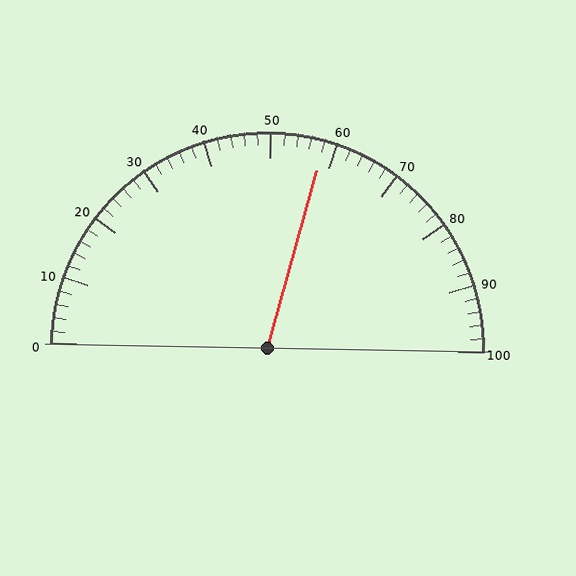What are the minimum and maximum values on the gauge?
The gauge ranges from 0 to 100.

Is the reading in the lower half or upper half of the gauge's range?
The reading is in the upper half of the range (0 to 100).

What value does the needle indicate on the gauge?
The needle indicates approximately 58.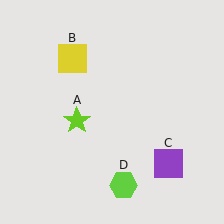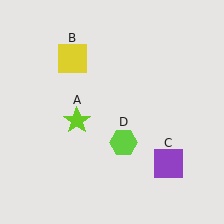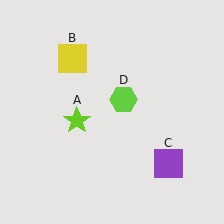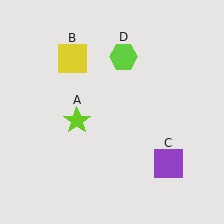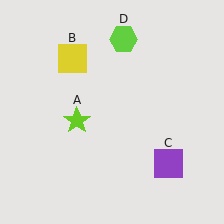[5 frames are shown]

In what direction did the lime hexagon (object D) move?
The lime hexagon (object D) moved up.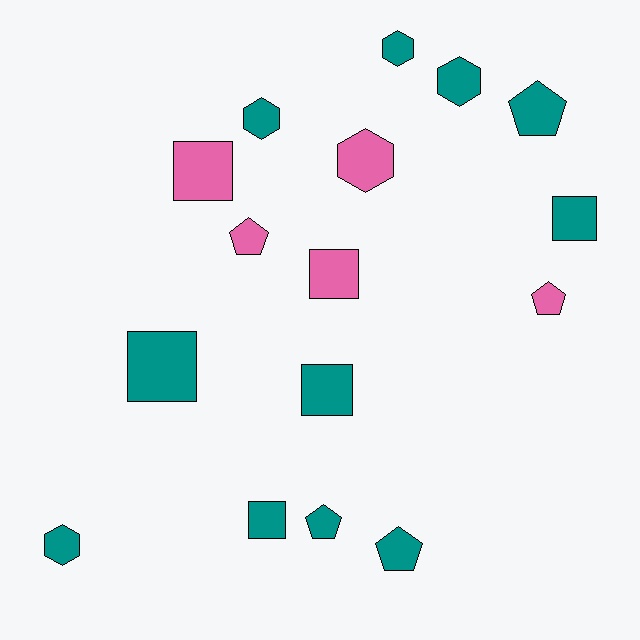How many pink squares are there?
There are 2 pink squares.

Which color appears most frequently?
Teal, with 11 objects.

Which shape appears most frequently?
Square, with 6 objects.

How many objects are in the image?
There are 16 objects.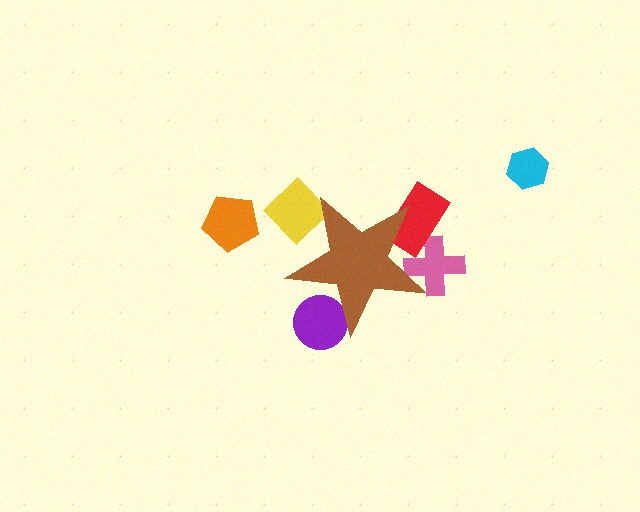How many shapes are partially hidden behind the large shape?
4 shapes are partially hidden.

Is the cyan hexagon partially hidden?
No, the cyan hexagon is fully visible.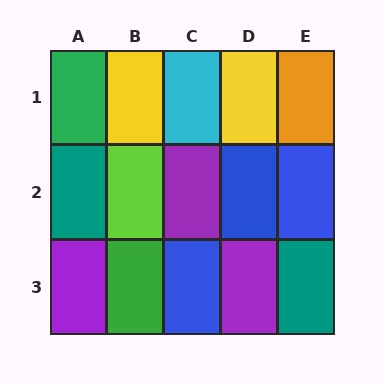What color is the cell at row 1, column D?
Yellow.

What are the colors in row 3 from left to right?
Purple, green, blue, purple, teal.